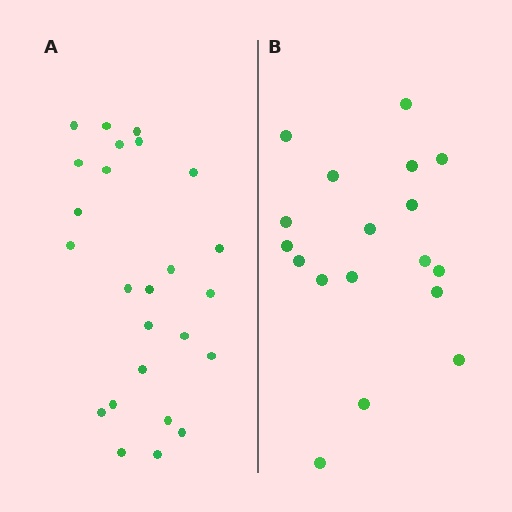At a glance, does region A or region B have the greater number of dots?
Region A (the left region) has more dots.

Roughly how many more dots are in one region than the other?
Region A has roughly 8 or so more dots than region B.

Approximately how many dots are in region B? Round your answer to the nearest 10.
About 20 dots. (The exact count is 18, which rounds to 20.)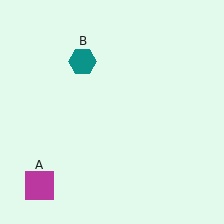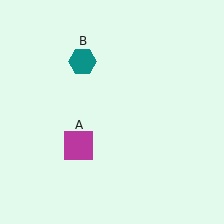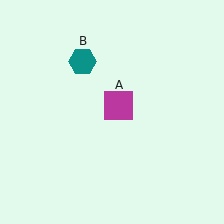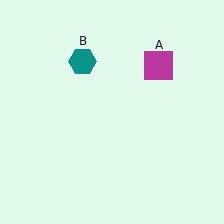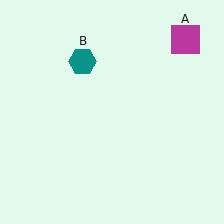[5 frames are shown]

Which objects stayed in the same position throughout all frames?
Teal hexagon (object B) remained stationary.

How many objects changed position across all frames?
1 object changed position: magenta square (object A).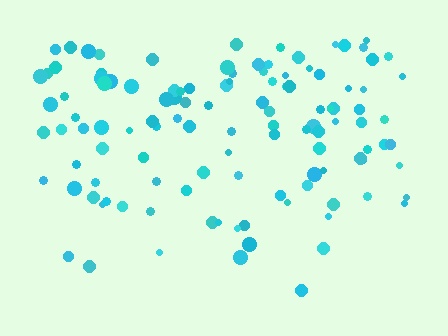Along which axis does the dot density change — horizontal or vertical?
Vertical.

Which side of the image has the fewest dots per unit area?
The bottom.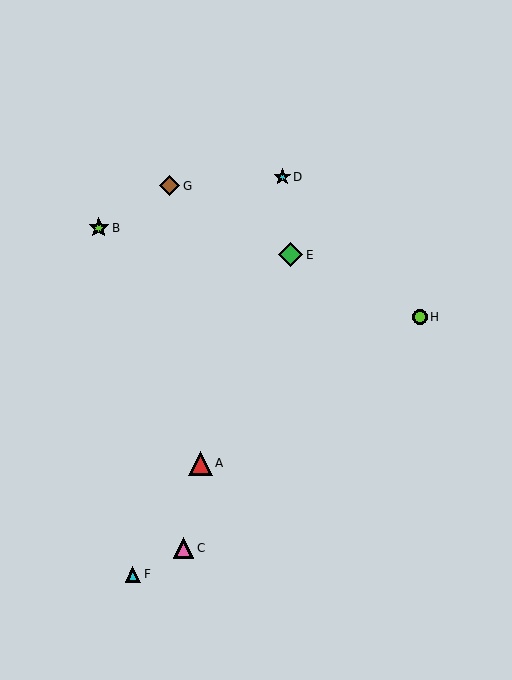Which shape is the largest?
The green diamond (labeled E) is the largest.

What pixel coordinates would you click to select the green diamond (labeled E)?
Click at (290, 255) to select the green diamond E.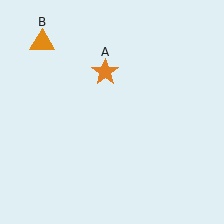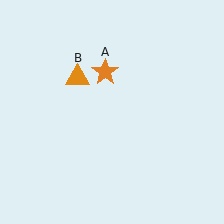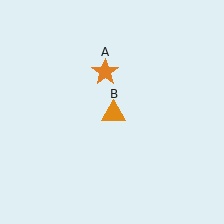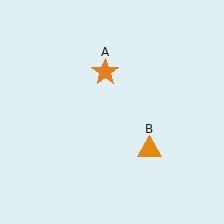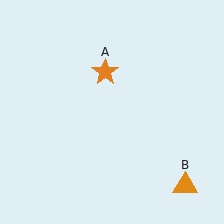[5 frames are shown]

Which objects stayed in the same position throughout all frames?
Orange star (object A) remained stationary.